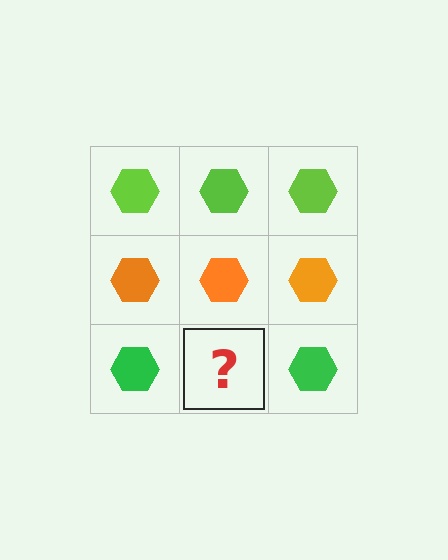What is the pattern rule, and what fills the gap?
The rule is that each row has a consistent color. The gap should be filled with a green hexagon.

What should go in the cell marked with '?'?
The missing cell should contain a green hexagon.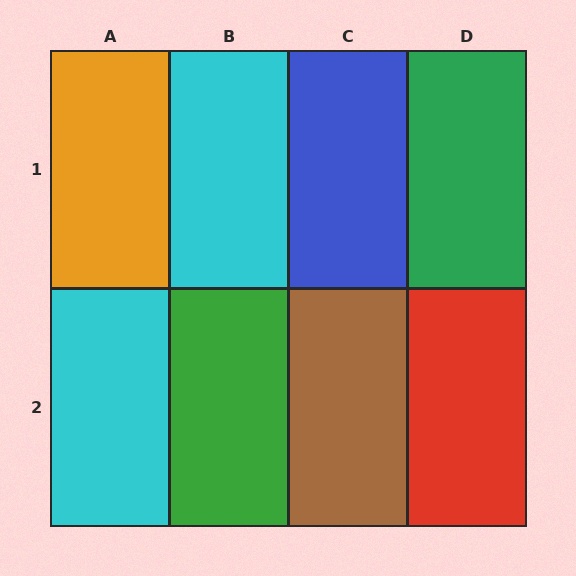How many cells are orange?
1 cell is orange.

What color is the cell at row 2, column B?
Green.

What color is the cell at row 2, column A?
Cyan.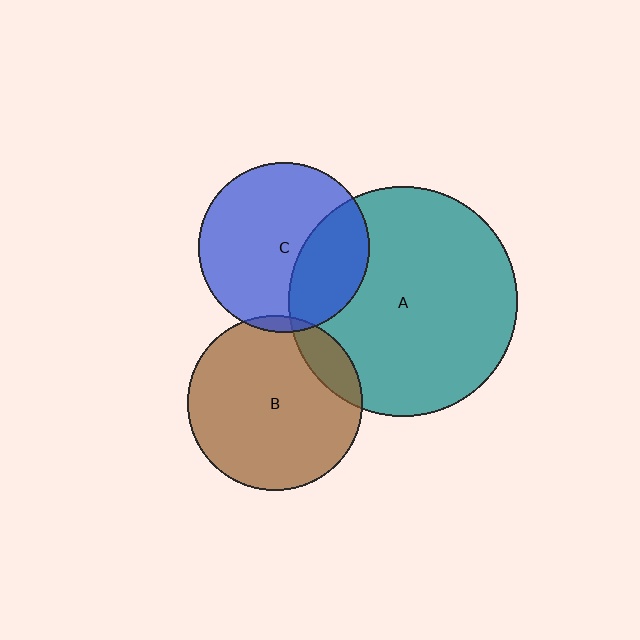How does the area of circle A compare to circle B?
Approximately 1.7 times.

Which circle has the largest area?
Circle A (teal).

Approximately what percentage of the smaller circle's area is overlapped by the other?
Approximately 5%.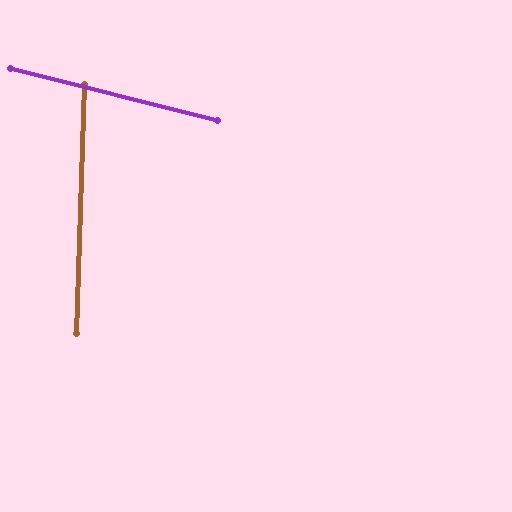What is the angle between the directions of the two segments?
Approximately 78 degrees.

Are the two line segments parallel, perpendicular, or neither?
Neither parallel nor perpendicular — they differ by about 78°.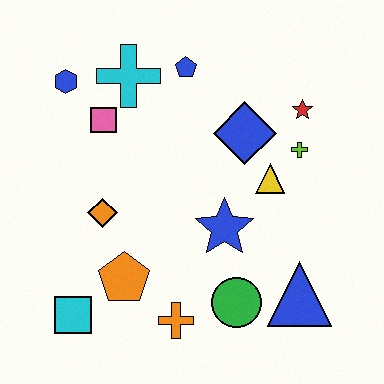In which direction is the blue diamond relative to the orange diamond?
The blue diamond is to the right of the orange diamond.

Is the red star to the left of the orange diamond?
No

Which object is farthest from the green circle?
The blue hexagon is farthest from the green circle.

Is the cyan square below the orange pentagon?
Yes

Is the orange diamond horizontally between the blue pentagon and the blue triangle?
No